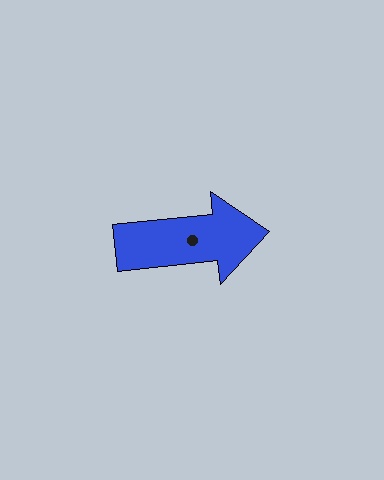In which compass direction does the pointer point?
East.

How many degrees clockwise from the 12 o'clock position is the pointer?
Approximately 84 degrees.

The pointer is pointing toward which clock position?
Roughly 3 o'clock.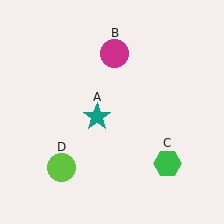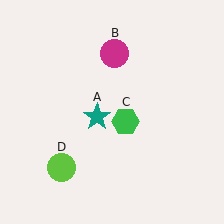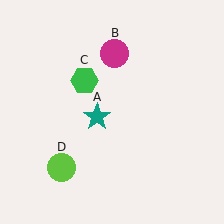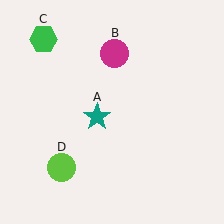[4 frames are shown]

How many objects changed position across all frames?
1 object changed position: green hexagon (object C).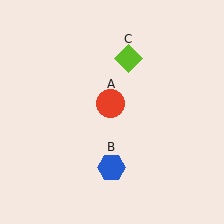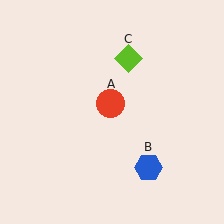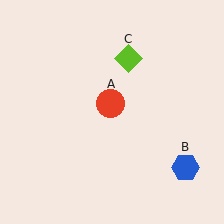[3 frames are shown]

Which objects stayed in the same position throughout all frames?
Red circle (object A) and lime diamond (object C) remained stationary.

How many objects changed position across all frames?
1 object changed position: blue hexagon (object B).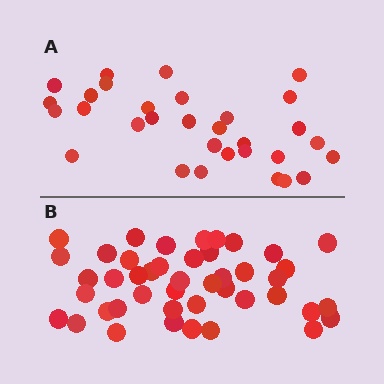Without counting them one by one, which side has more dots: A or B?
Region B (the bottom region) has more dots.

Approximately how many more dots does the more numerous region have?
Region B has approximately 15 more dots than region A.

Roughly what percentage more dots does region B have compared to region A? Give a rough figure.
About 40% more.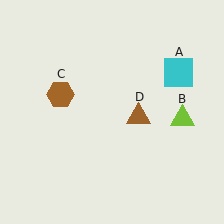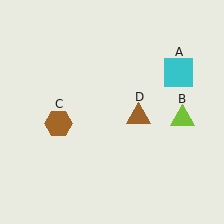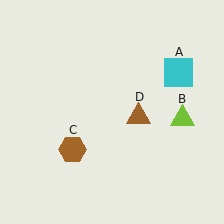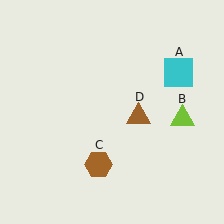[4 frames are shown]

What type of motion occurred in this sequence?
The brown hexagon (object C) rotated counterclockwise around the center of the scene.